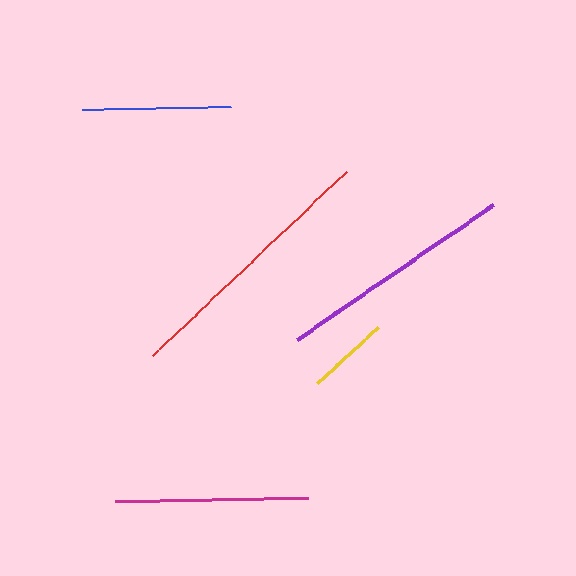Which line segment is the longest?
The red line is the longest at approximately 267 pixels.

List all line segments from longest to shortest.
From longest to shortest: red, purple, magenta, blue, yellow.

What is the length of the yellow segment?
The yellow segment is approximately 82 pixels long.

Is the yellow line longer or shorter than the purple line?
The purple line is longer than the yellow line.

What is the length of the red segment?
The red segment is approximately 267 pixels long.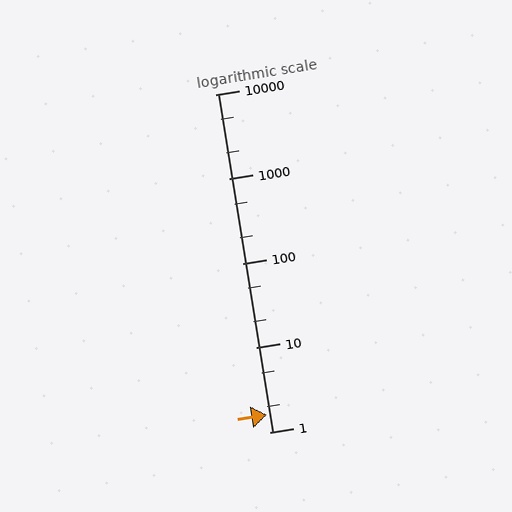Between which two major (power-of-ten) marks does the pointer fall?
The pointer is between 1 and 10.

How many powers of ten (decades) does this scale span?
The scale spans 4 decades, from 1 to 10000.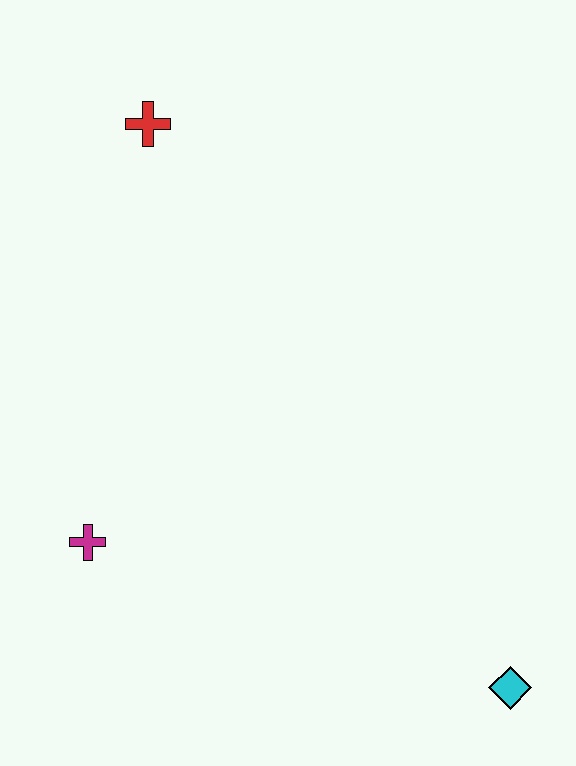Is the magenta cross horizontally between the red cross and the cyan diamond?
No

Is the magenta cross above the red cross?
No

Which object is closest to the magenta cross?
The red cross is closest to the magenta cross.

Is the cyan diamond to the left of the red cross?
No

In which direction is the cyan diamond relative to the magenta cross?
The cyan diamond is to the right of the magenta cross.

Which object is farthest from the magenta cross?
The cyan diamond is farthest from the magenta cross.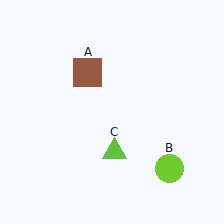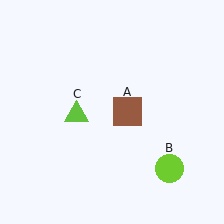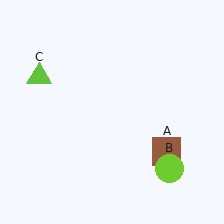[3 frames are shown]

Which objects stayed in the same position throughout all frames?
Lime circle (object B) remained stationary.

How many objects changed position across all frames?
2 objects changed position: brown square (object A), lime triangle (object C).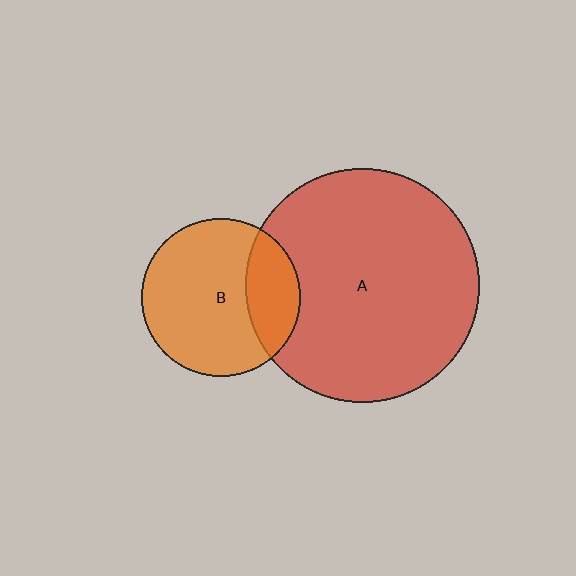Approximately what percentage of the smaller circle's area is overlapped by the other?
Approximately 25%.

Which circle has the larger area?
Circle A (red).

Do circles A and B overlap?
Yes.